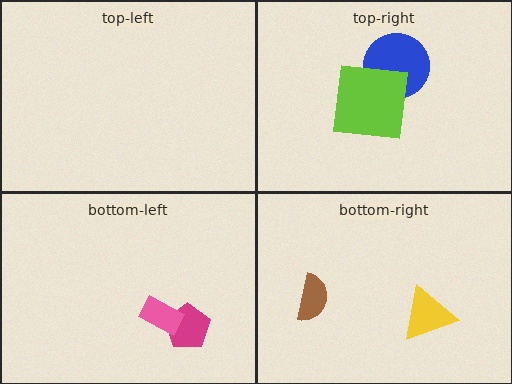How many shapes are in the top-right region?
2.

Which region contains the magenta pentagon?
The bottom-left region.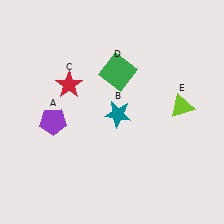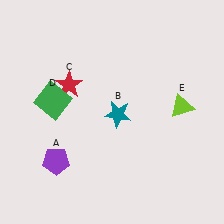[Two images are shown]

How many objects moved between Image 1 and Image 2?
2 objects moved between the two images.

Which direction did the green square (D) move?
The green square (D) moved left.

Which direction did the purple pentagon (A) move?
The purple pentagon (A) moved down.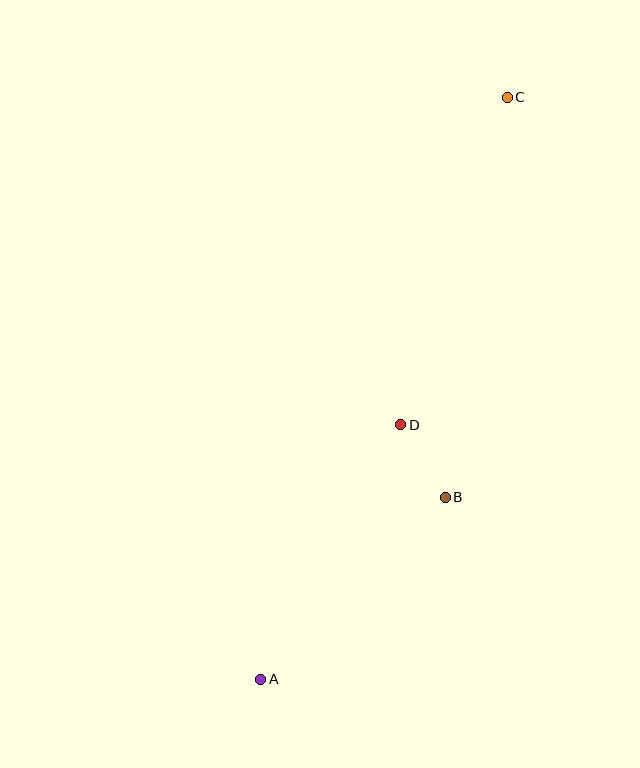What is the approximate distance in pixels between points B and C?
The distance between B and C is approximately 404 pixels.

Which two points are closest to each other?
Points B and D are closest to each other.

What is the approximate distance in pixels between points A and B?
The distance between A and B is approximately 259 pixels.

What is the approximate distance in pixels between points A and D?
The distance between A and D is approximately 290 pixels.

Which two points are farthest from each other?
Points A and C are farthest from each other.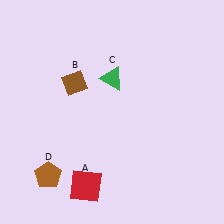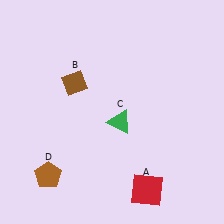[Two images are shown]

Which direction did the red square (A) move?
The red square (A) moved right.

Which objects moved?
The objects that moved are: the red square (A), the green triangle (C).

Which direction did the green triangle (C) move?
The green triangle (C) moved down.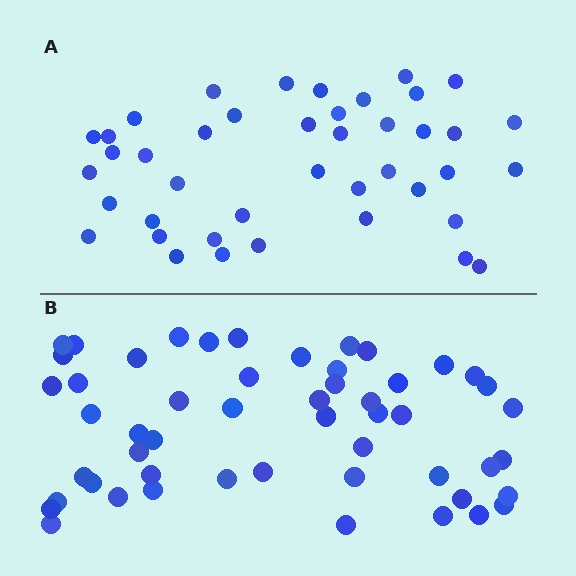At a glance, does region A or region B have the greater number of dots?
Region B (the bottom region) has more dots.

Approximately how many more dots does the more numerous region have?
Region B has roughly 10 or so more dots than region A.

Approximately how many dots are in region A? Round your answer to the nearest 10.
About 40 dots. (The exact count is 42, which rounds to 40.)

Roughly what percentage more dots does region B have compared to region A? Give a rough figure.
About 25% more.